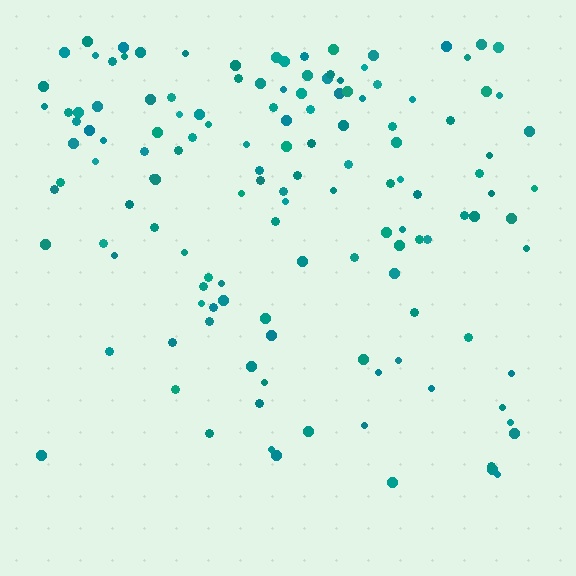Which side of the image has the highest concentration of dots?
The top.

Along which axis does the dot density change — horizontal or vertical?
Vertical.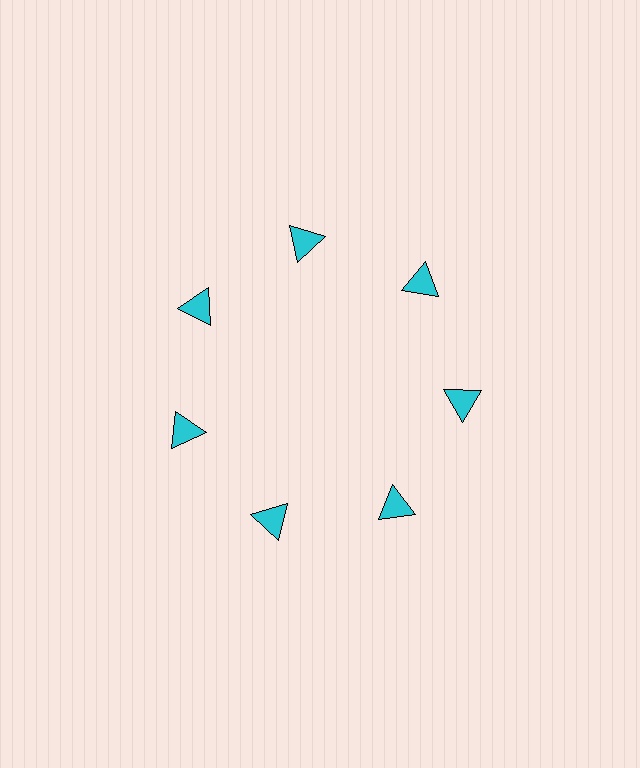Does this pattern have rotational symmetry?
Yes, this pattern has 7-fold rotational symmetry. It looks the same after rotating 51 degrees around the center.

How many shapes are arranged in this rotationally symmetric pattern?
There are 7 shapes, arranged in 7 groups of 1.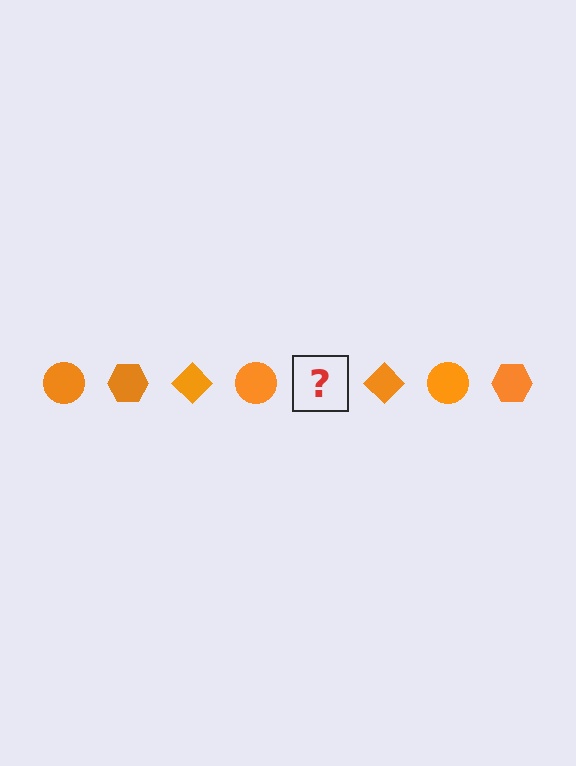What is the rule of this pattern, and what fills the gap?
The rule is that the pattern cycles through circle, hexagon, diamond shapes in orange. The gap should be filled with an orange hexagon.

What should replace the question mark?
The question mark should be replaced with an orange hexagon.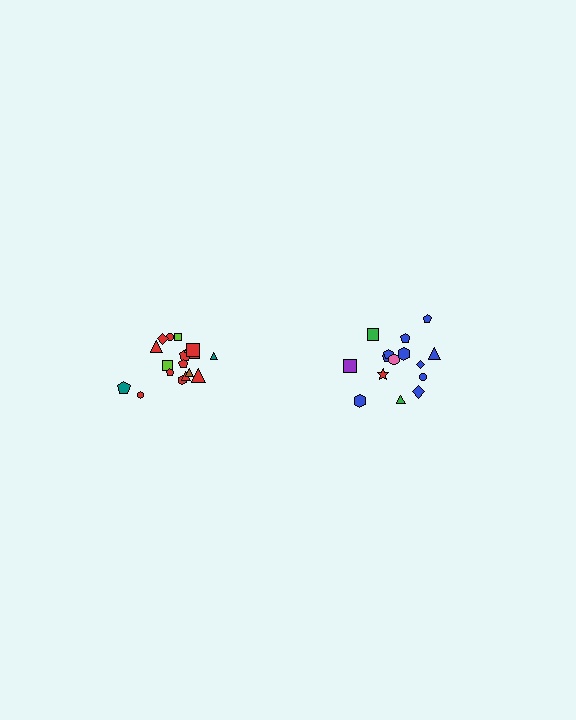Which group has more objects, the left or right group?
The left group.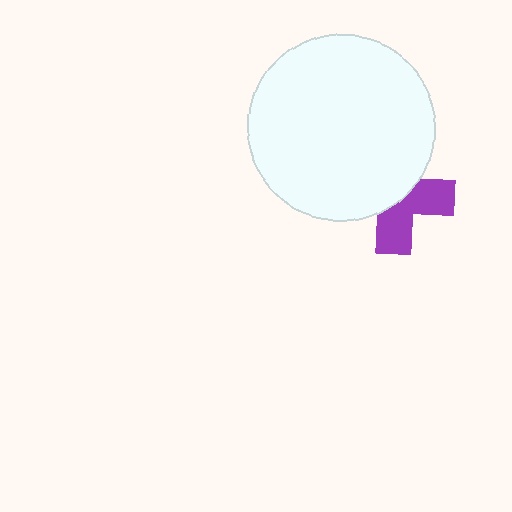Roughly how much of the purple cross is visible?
About half of it is visible (roughly 45%).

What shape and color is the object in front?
The object in front is a white circle.